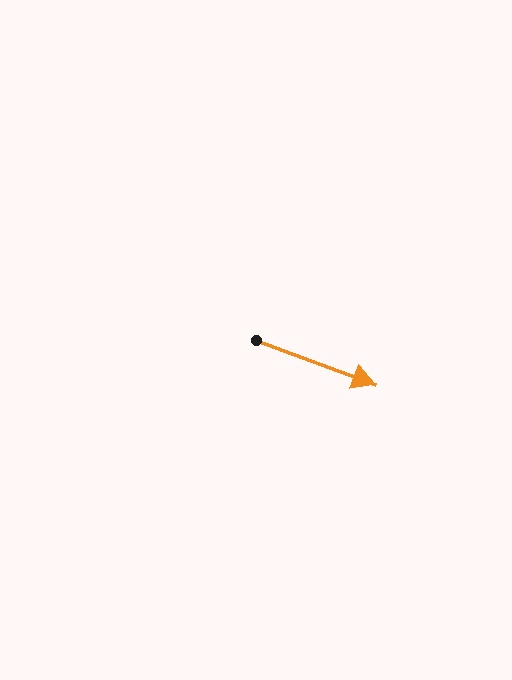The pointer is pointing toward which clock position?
Roughly 4 o'clock.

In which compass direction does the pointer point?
East.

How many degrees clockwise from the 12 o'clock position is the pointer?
Approximately 110 degrees.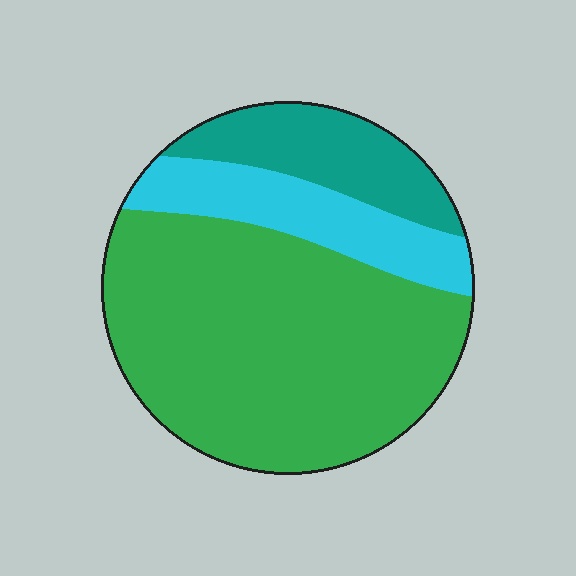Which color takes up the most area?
Green, at roughly 65%.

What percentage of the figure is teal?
Teal covers about 15% of the figure.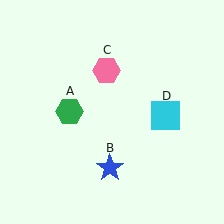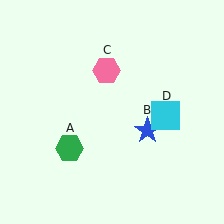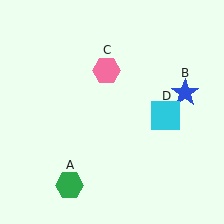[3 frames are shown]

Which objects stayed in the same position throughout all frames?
Pink hexagon (object C) and cyan square (object D) remained stationary.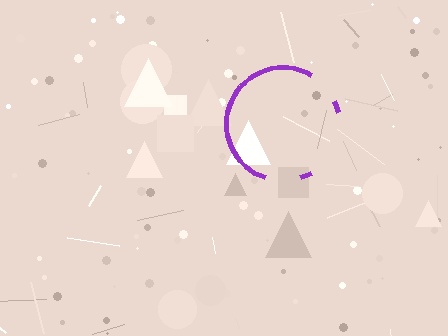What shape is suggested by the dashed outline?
The dashed outline suggests a circle.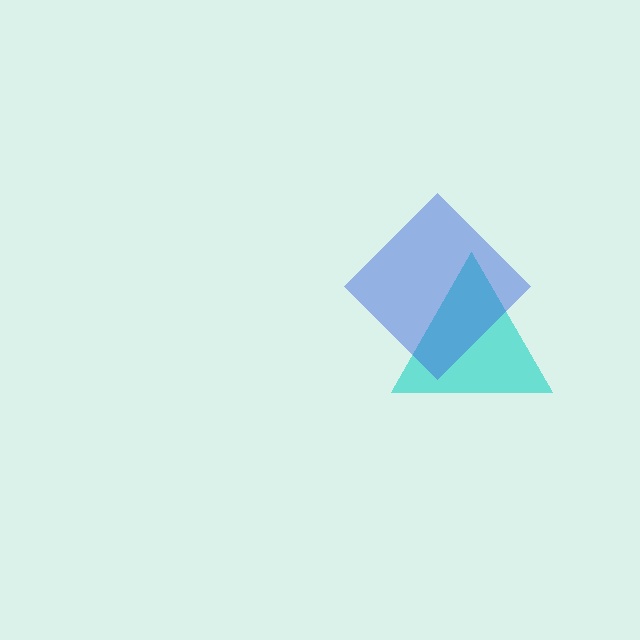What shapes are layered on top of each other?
The layered shapes are: a cyan triangle, a blue diamond.